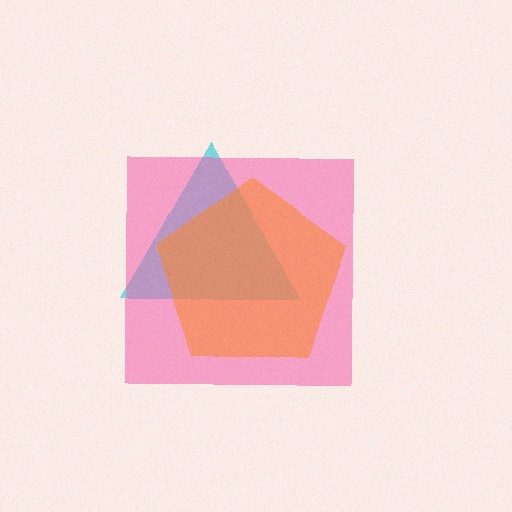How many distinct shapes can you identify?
There are 3 distinct shapes: a cyan triangle, a pink square, an orange pentagon.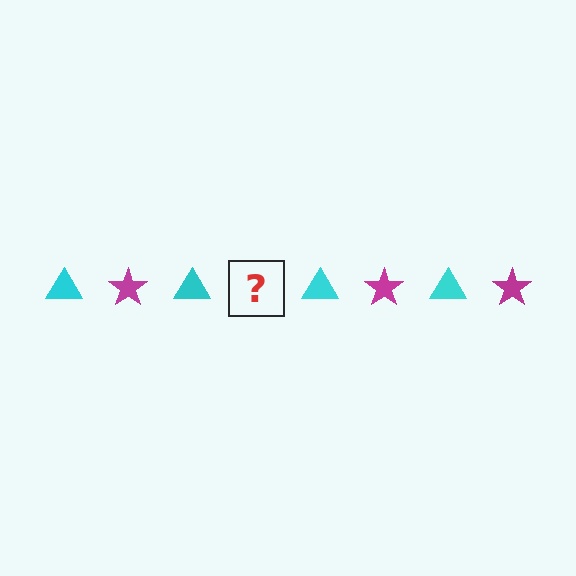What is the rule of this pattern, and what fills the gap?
The rule is that the pattern alternates between cyan triangle and magenta star. The gap should be filled with a magenta star.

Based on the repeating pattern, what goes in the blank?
The blank should be a magenta star.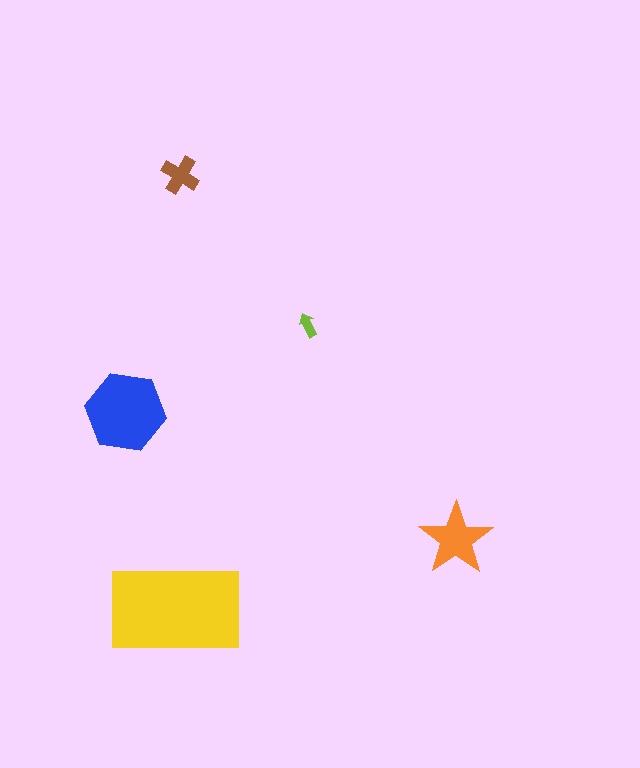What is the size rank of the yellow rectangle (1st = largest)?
1st.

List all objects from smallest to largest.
The lime arrow, the brown cross, the orange star, the blue hexagon, the yellow rectangle.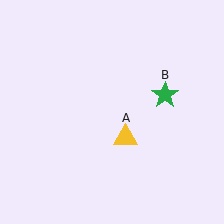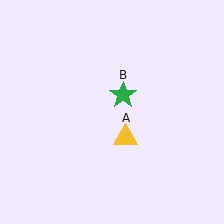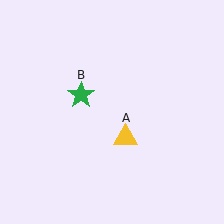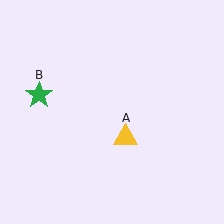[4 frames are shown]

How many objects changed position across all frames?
1 object changed position: green star (object B).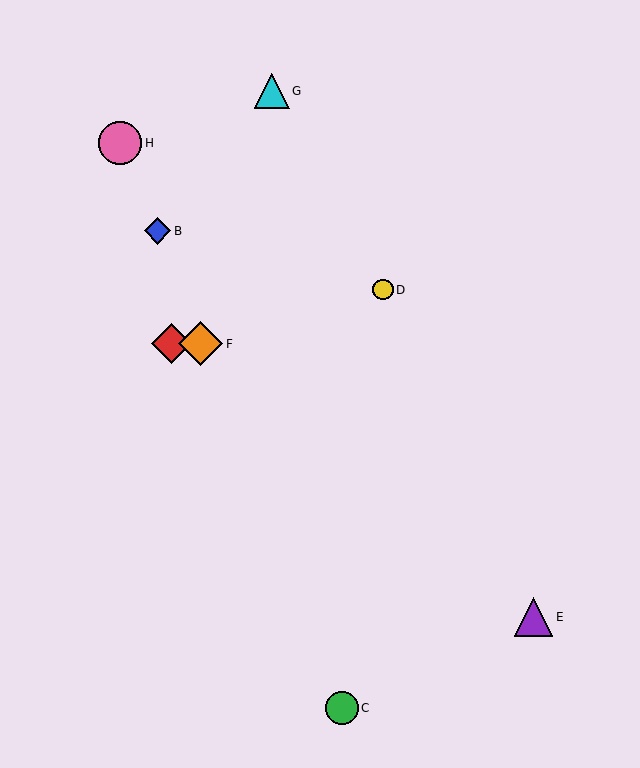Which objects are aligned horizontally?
Objects A, F are aligned horizontally.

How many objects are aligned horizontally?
2 objects (A, F) are aligned horizontally.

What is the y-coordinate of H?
Object H is at y≈143.